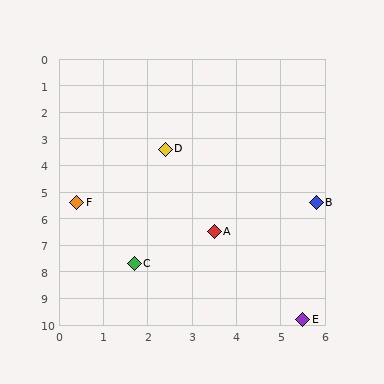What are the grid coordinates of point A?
Point A is at approximately (3.5, 6.5).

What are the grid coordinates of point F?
Point F is at approximately (0.4, 5.4).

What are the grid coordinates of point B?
Point B is at approximately (5.8, 5.4).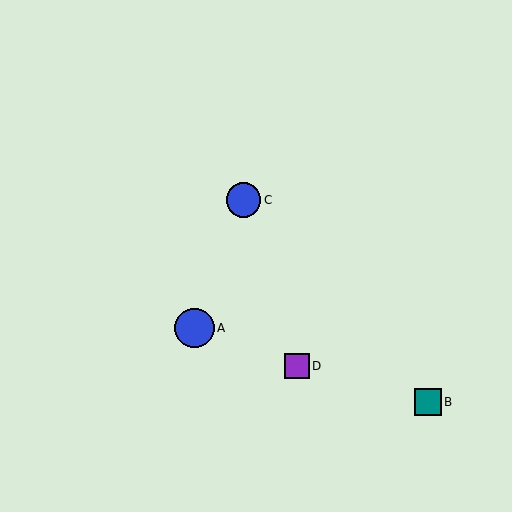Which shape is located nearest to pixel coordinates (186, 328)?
The blue circle (labeled A) at (194, 328) is nearest to that location.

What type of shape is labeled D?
Shape D is a purple square.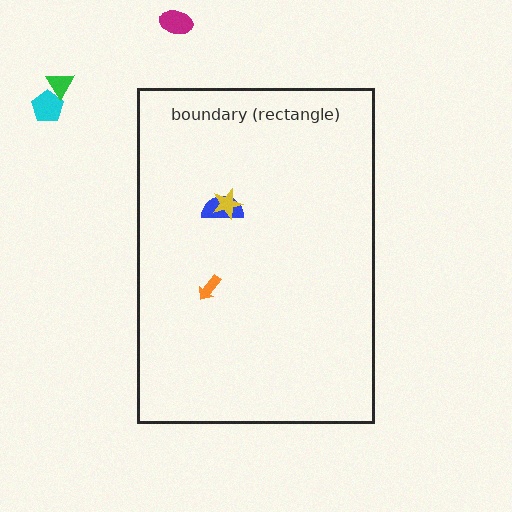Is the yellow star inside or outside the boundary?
Inside.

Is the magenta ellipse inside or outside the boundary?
Outside.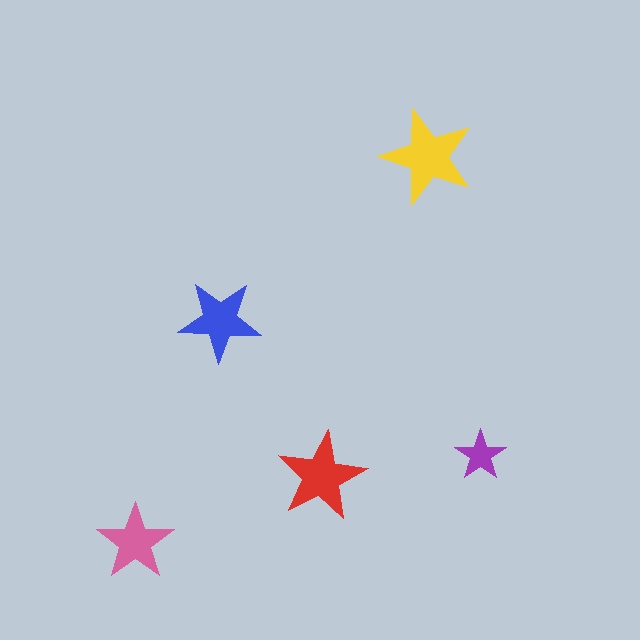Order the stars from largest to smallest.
the yellow one, the red one, the blue one, the pink one, the purple one.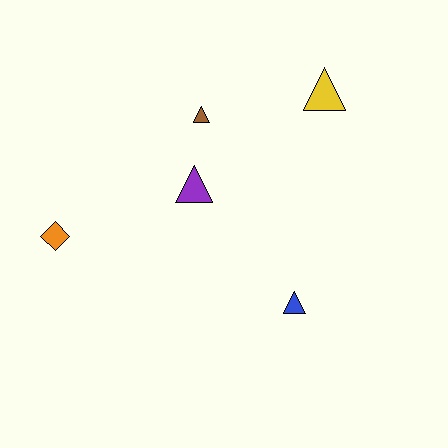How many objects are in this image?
There are 5 objects.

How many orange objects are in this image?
There is 1 orange object.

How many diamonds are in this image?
There is 1 diamond.